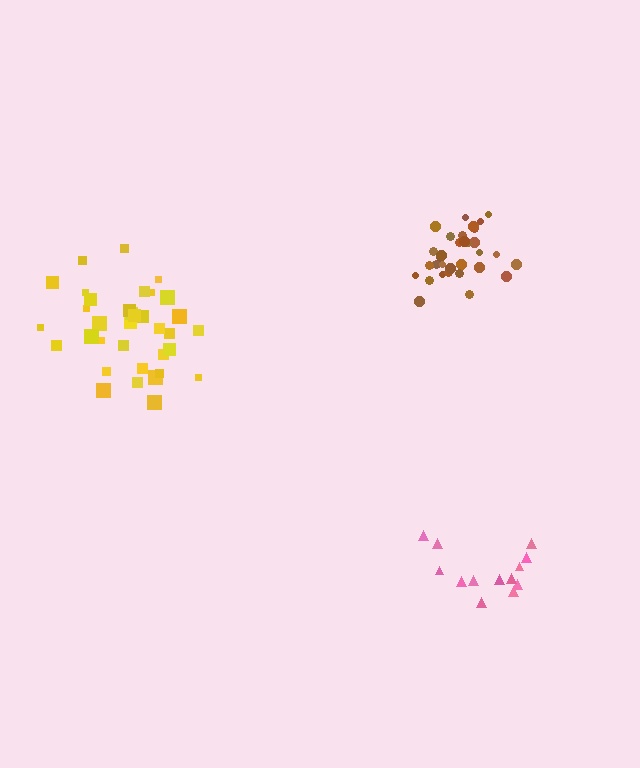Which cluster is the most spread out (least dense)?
Pink.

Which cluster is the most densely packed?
Brown.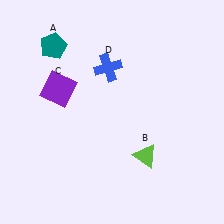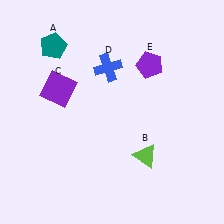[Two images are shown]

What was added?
A purple pentagon (E) was added in Image 2.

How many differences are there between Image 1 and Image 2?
There is 1 difference between the two images.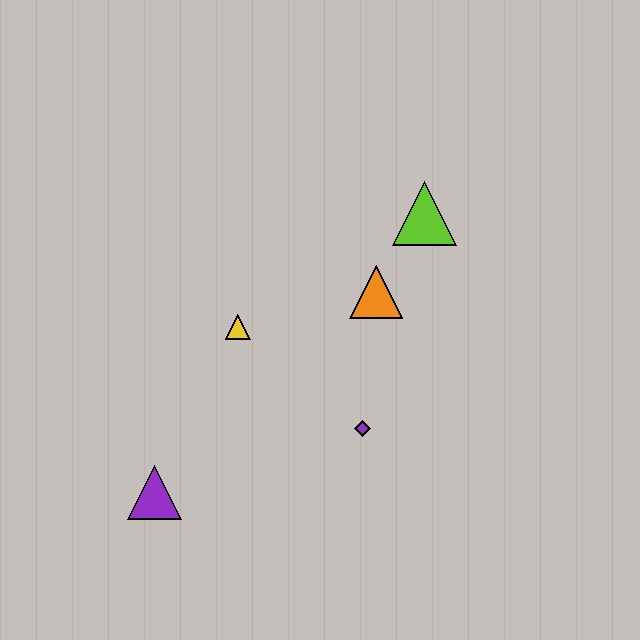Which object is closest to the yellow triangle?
The orange triangle is closest to the yellow triangle.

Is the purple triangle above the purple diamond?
No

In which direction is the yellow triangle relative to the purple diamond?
The yellow triangle is to the left of the purple diamond.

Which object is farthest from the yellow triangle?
The lime triangle is farthest from the yellow triangle.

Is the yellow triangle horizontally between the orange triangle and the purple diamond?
No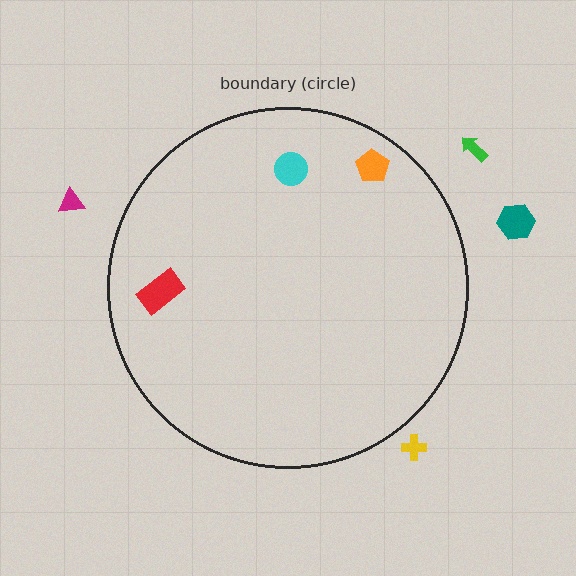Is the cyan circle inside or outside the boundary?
Inside.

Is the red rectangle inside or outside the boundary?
Inside.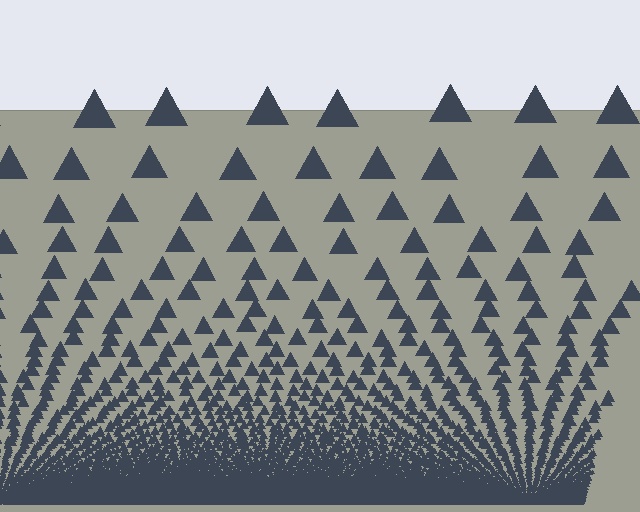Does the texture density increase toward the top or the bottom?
Density increases toward the bottom.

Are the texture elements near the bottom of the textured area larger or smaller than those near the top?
Smaller. The gradient is inverted — elements near the bottom are smaller and denser.